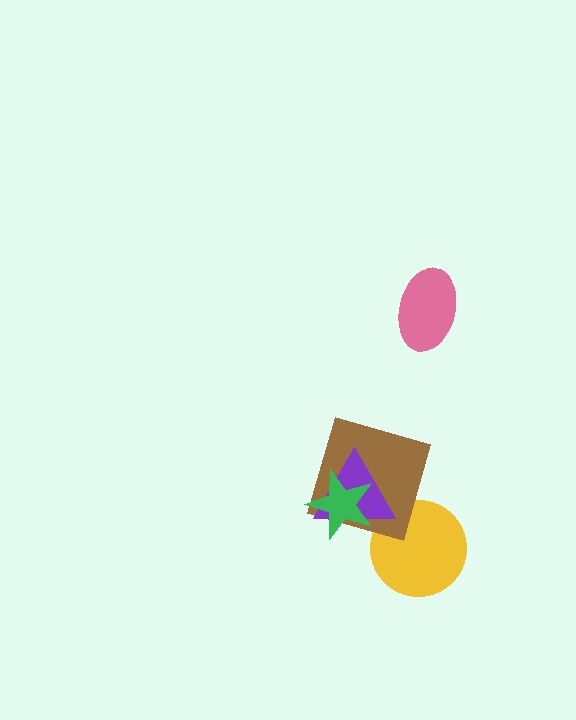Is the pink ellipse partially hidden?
No, no other shape covers it.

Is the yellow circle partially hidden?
Yes, it is partially covered by another shape.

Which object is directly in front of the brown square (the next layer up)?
The purple triangle is directly in front of the brown square.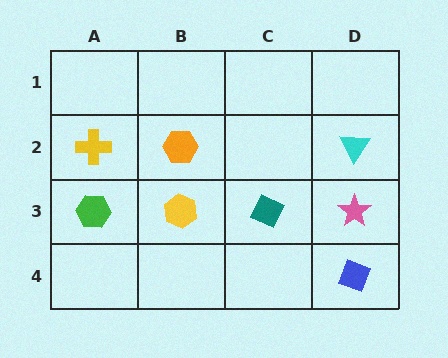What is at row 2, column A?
A yellow cross.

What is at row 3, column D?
A pink star.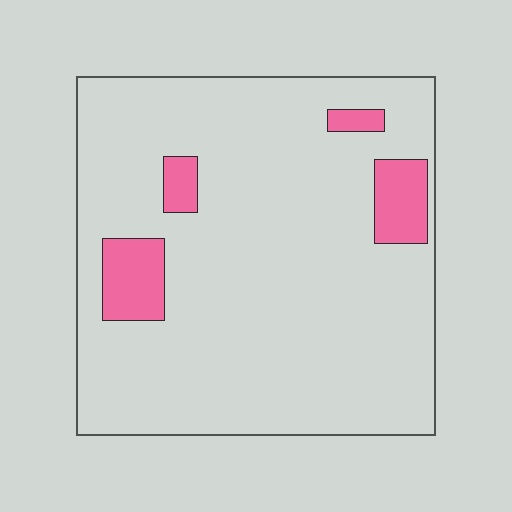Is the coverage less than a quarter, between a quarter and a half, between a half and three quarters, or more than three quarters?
Less than a quarter.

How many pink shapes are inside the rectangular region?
4.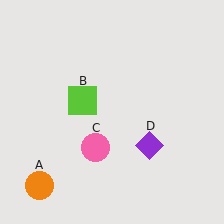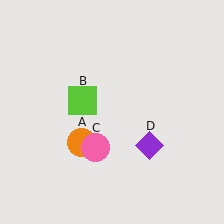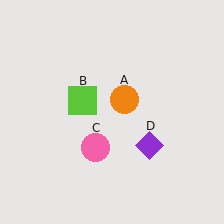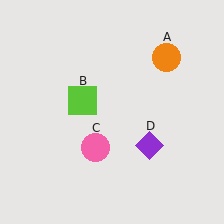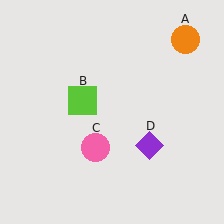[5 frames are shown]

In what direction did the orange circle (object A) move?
The orange circle (object A) moved up and to the right.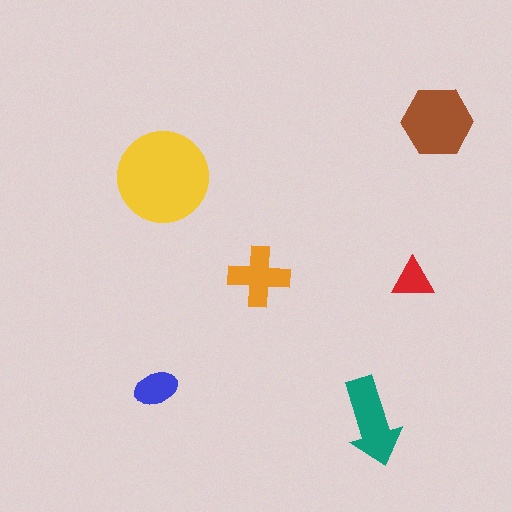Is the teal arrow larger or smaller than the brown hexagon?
Smaller.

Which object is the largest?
The yellow circle.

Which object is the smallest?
The red triangle.